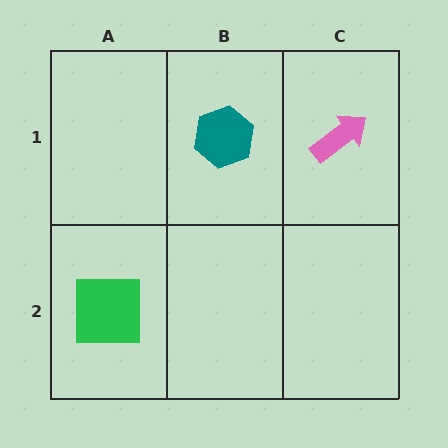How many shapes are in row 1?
2 shapes.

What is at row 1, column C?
A pink arrow.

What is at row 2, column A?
A green square.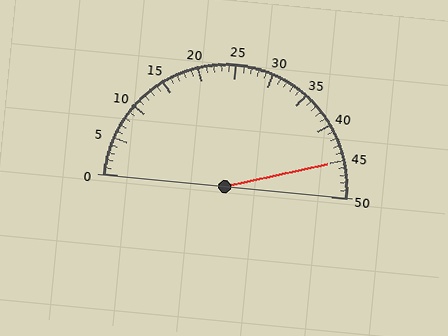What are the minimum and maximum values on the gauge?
The gauge ranges from 0 to 50.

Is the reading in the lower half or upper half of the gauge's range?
The reading is in the upper half of the range (0 to 50).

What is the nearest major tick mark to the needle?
The nearest major tick mark is 45.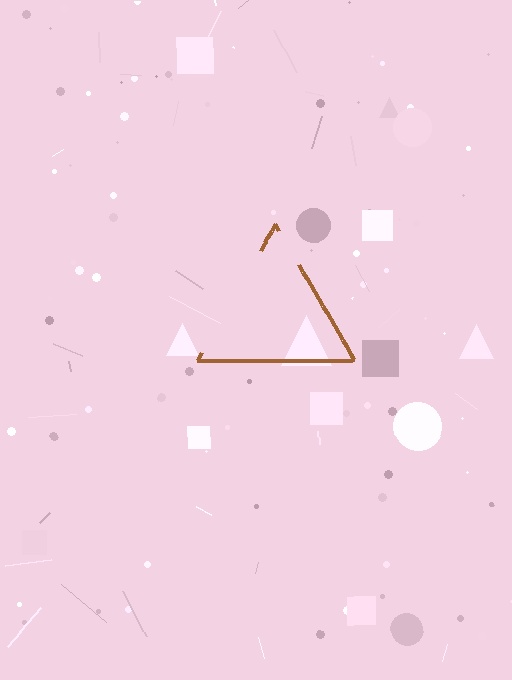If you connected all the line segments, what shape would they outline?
They would outline a triangle.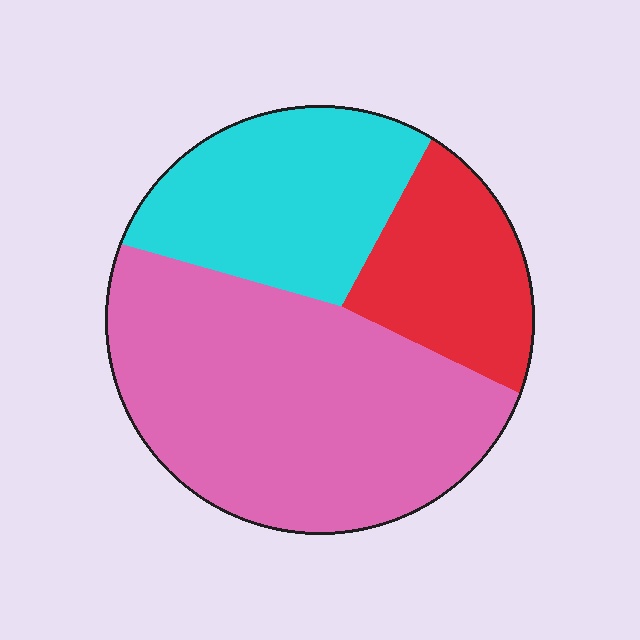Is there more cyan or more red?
Cyan.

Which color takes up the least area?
Red, at roughly 20%.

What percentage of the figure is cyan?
Cyan covers 27% of the figure.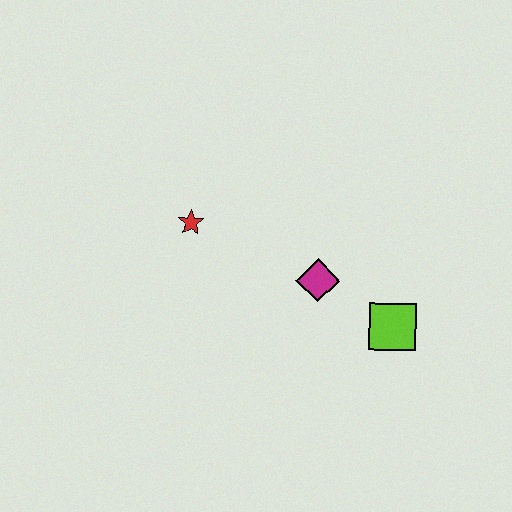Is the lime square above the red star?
No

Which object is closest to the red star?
The magenta diamond is closest to the red star.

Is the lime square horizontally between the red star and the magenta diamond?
No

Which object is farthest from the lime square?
The red star is farthest from the lime square.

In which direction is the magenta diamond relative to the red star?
The magenta diamond is to the right of the red star.